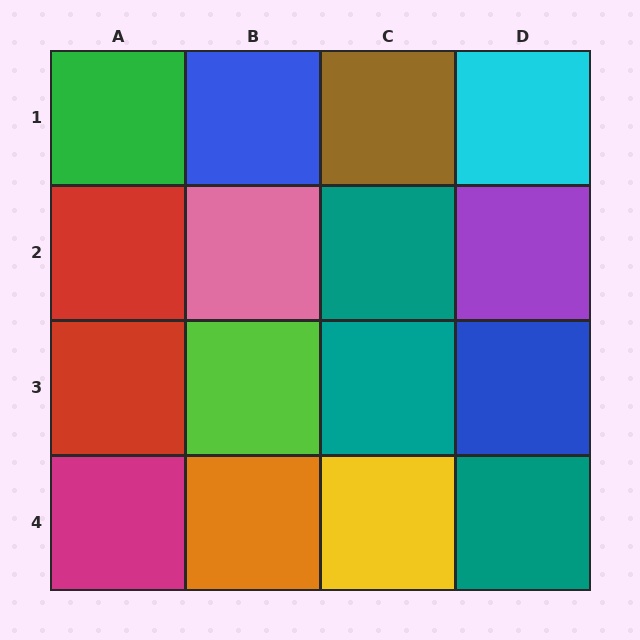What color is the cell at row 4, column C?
Yellow.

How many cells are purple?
1 cell is purple.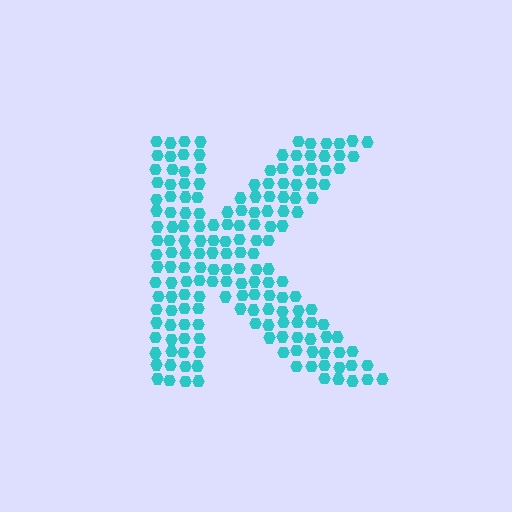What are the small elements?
The small elements are hexagons.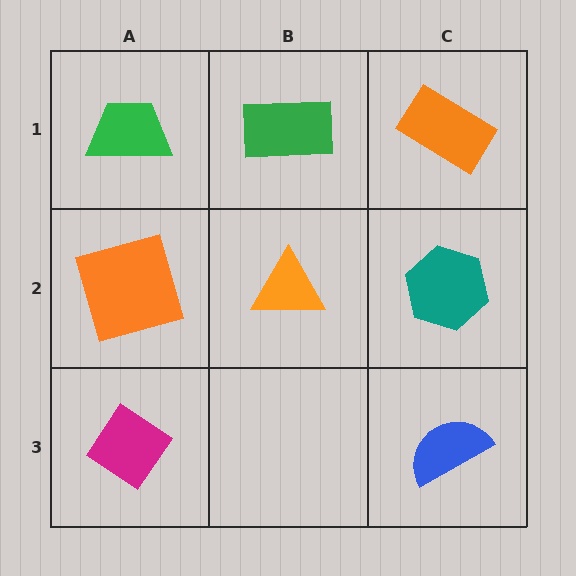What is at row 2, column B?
An orange triangle.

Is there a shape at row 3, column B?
No, that cell is empty.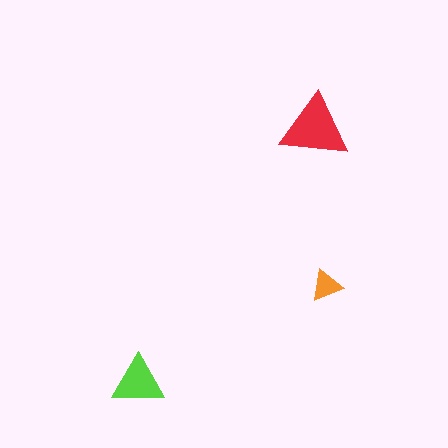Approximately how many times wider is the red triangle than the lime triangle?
About 1.5 times wider.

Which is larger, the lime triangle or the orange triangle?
The lime one.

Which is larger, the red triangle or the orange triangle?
The red one.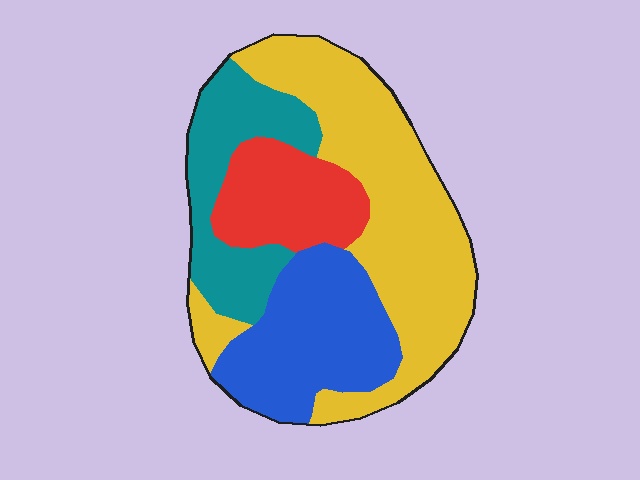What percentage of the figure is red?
Red takes up about one sixth (1/6) of the figure.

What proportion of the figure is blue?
Blue covers 24% of the figure.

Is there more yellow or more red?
Yellow.